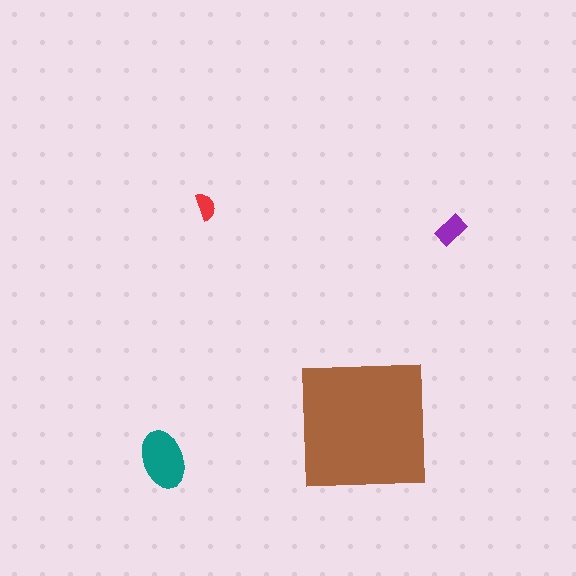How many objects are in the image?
There are 4 objects in the image.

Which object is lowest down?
The teal ellipse is bottommost.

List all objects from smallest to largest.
The red semicircle, the purple rectangle, the teal ellipse, the brown square.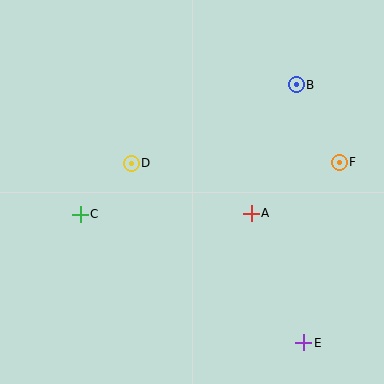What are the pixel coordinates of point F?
Point F is at (339, 162).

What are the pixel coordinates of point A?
Point A is at (251, 213).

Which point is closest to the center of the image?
Point A at (251, 213) is closest to the center.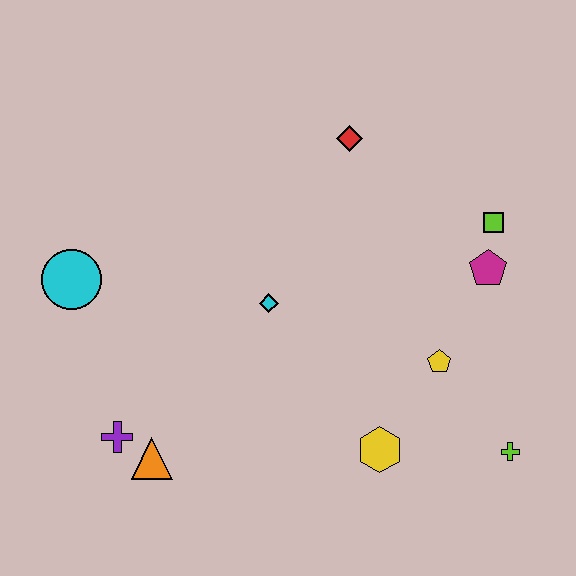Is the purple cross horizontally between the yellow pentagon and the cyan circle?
Yes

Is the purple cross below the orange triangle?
No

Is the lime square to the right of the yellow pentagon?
Yes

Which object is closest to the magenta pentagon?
The lime square is closest to the magenta pentagon.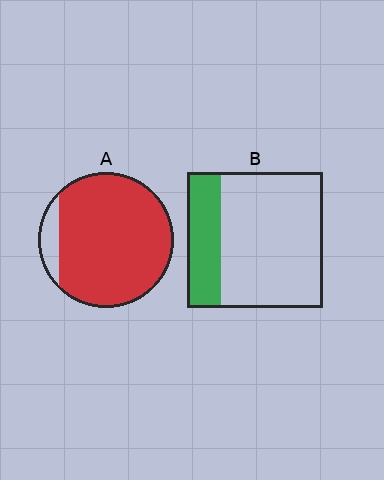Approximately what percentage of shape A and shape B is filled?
A is approximately 90% and B is approximately 25%.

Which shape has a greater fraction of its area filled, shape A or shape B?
Shape A.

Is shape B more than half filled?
No.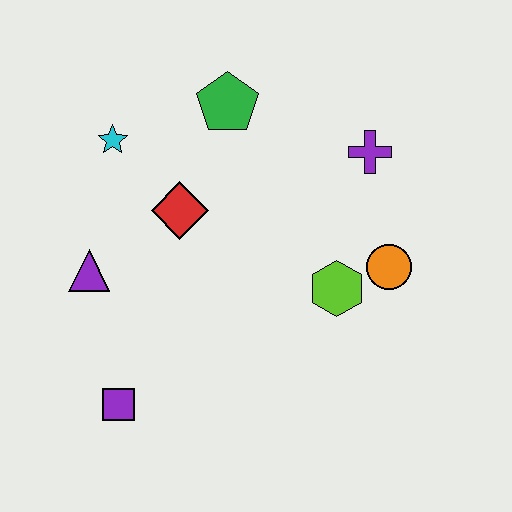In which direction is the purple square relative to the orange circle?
The purple square is to the left of the orange circle.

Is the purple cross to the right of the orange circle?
No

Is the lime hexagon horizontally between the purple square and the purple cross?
Yes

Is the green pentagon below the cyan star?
No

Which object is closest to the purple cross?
The orange circle is closest to the purple cross.